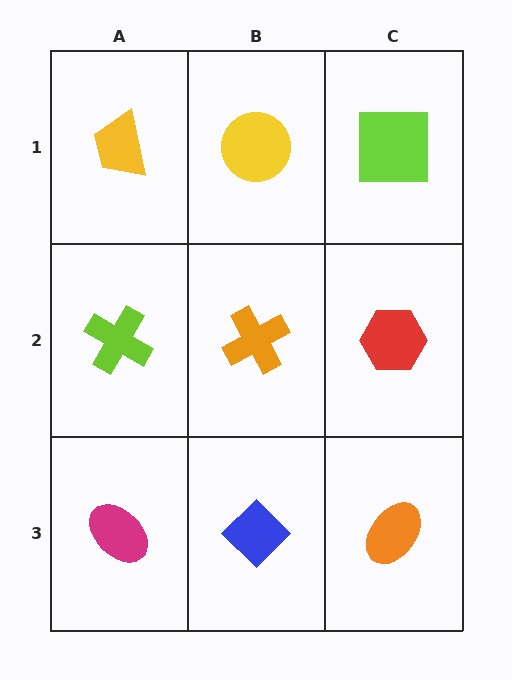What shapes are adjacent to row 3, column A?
A lime cross (row 2, column A), a blue diamond (row 3, column B).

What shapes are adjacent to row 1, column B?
An orange cross (row 2, column B), a yellow trapezoid (row 1, column A), a lime square (row 1, column C).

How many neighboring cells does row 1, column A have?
2.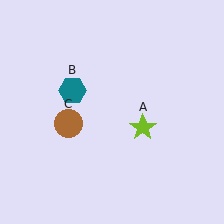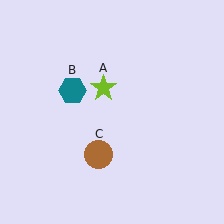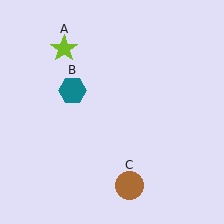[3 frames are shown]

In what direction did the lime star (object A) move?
The lime star (object A) moved up and to the left.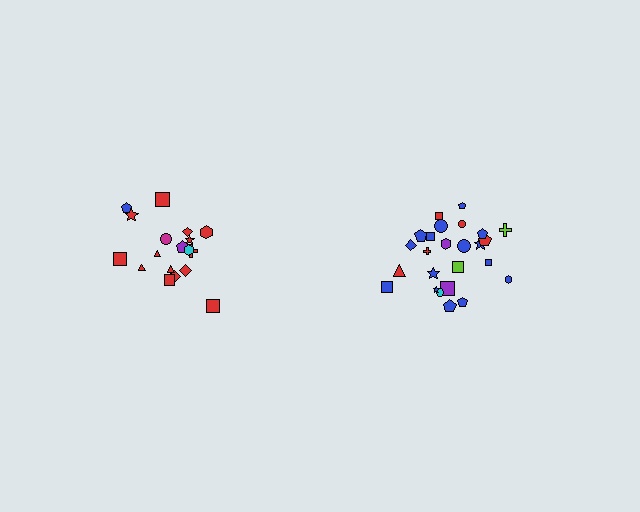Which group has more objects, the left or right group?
The right group.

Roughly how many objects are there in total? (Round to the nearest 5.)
Roughly 45 objects in total.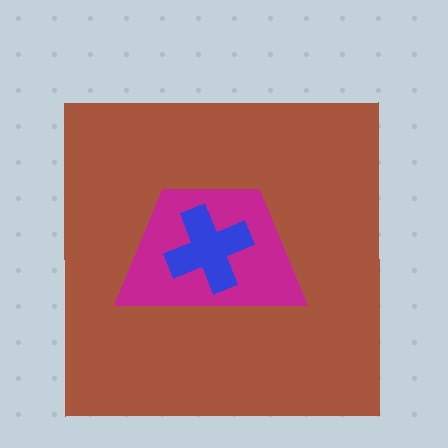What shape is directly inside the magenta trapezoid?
The blue cross.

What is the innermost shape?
The blue cross.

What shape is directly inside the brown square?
The magenta trapezoid.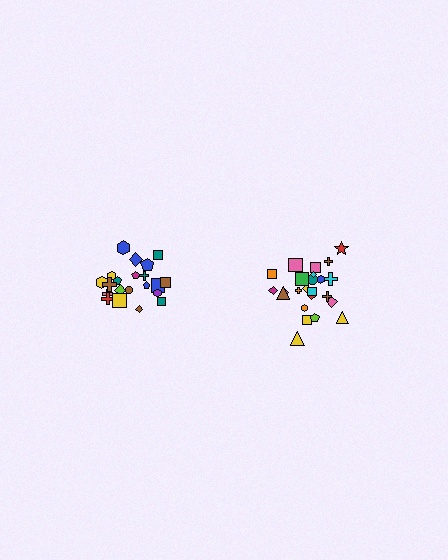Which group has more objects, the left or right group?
The right group.